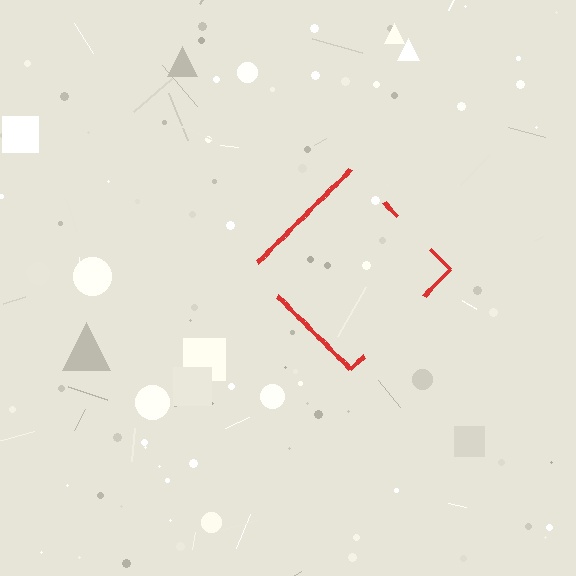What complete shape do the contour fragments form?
The contour fragments form a diamond.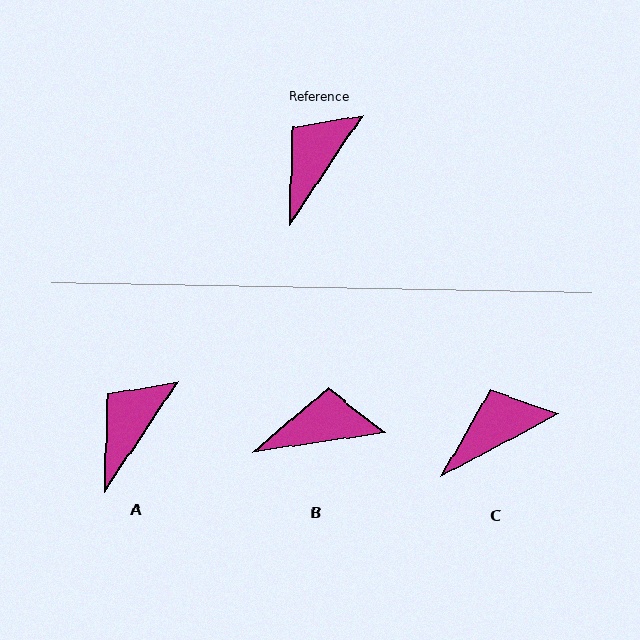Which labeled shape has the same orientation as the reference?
A.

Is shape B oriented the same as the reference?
No, it is off by about 48 degrees.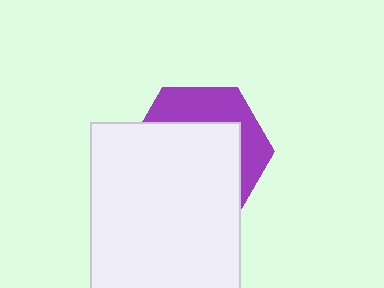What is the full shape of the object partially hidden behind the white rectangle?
The partially hidden object is a purple hexagon.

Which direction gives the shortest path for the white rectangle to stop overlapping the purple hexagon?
Moving down gives the shortest separation.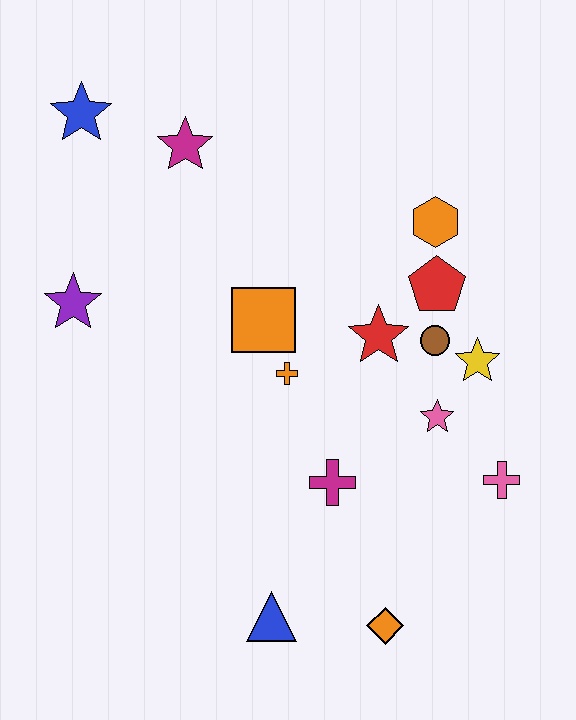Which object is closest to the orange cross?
The orange square is closest to the orange cross.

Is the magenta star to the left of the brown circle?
Yes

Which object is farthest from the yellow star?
The blue star is farthest from the yellow star.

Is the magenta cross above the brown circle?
No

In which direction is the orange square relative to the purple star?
The orange square is to the right of the purple star.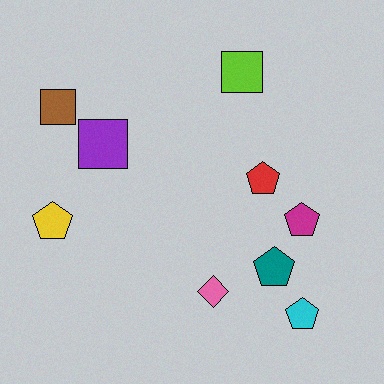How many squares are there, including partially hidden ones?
There are 3 squares.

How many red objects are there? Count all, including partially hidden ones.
There is 1 red object.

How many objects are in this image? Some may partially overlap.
There are 9 objects.